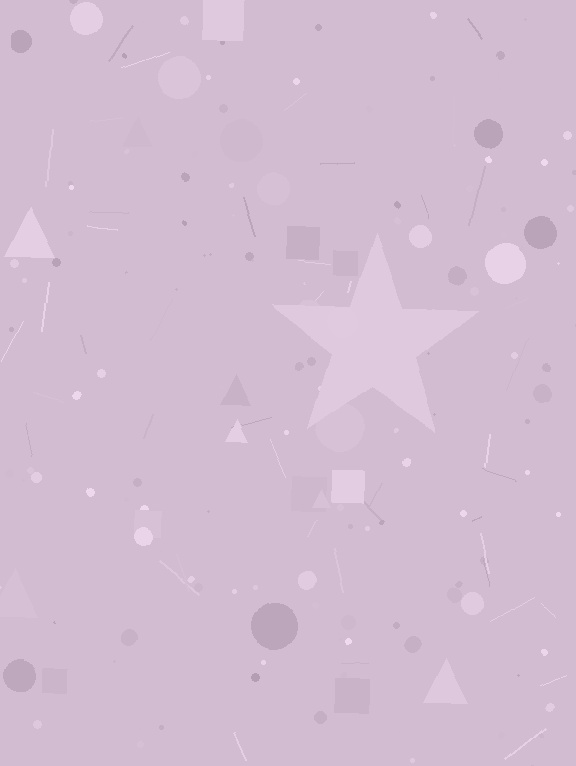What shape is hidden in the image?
A star is hidden in the image.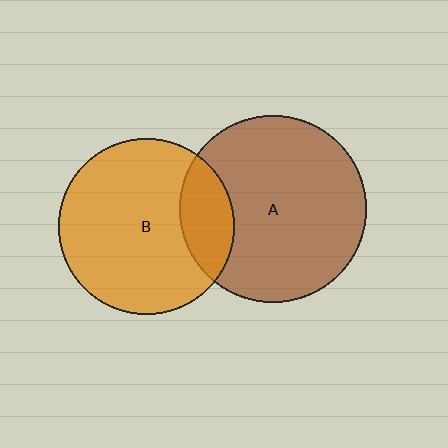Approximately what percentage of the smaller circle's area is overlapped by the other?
Approximately 20%.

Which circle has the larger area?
Circle A (brown).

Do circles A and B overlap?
Yes.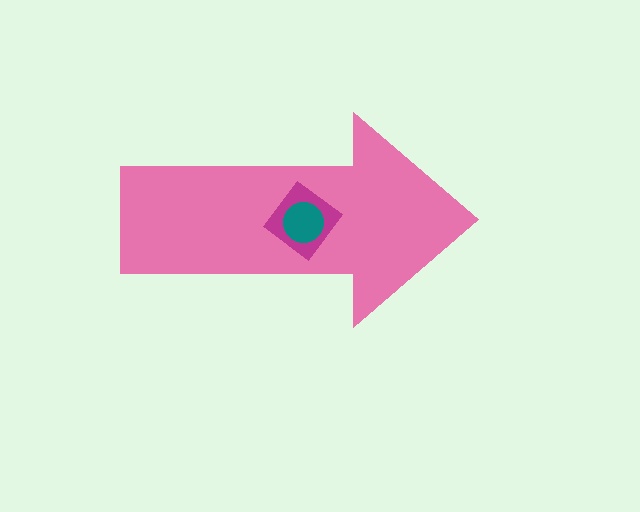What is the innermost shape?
The teal circle.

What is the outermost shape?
The pink arrow.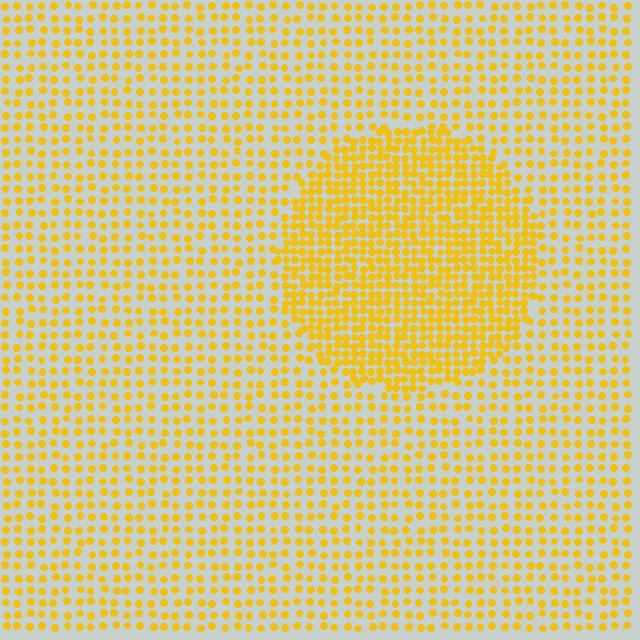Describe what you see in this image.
The image contains small yellow elements arranged at two different densities. A circle-shaped region is visible where the elements are more densely packed than the surrounding area.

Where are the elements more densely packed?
The elements are more densely packed inside the circle boundary.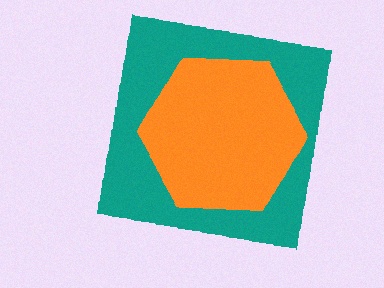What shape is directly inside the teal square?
The orange hexagon.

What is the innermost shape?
The orange hexagon.